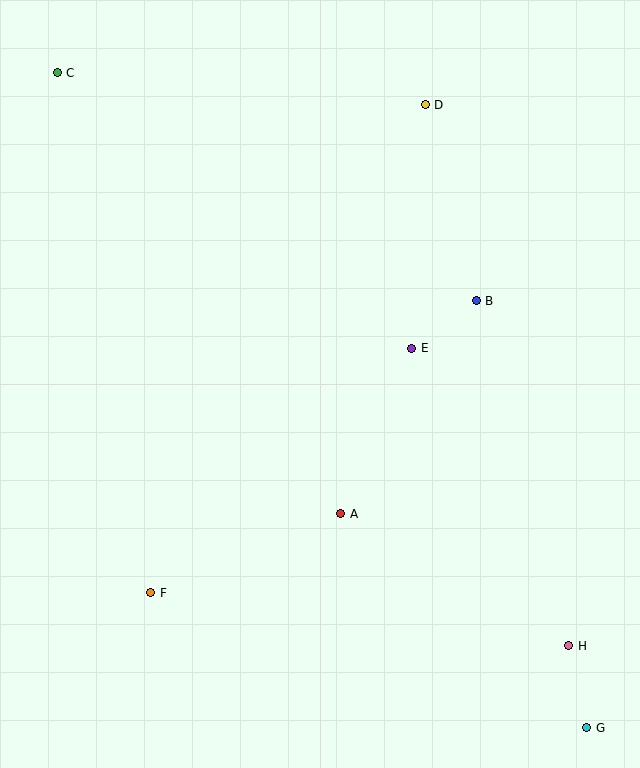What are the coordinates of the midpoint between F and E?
The midpoint between F and E is at (281, 470).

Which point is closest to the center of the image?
Point E at (412, 348) is closest to the center.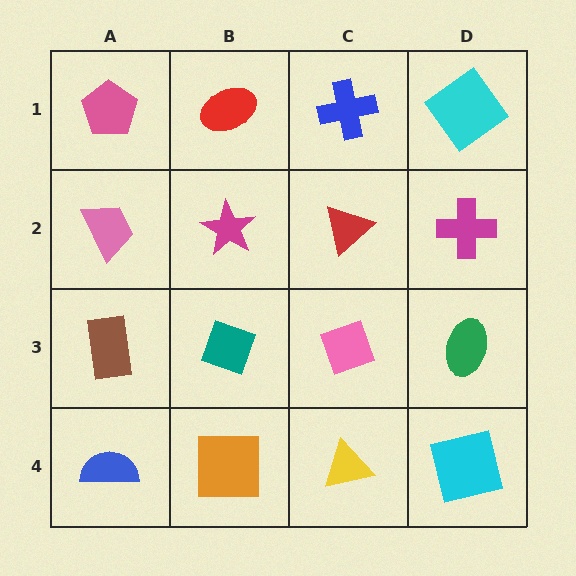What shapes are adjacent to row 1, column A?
A pink trapezoid (row 2, column A), a red ellipse (row 1, column B).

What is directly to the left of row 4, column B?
A blue semicircle.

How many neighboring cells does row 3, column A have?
3.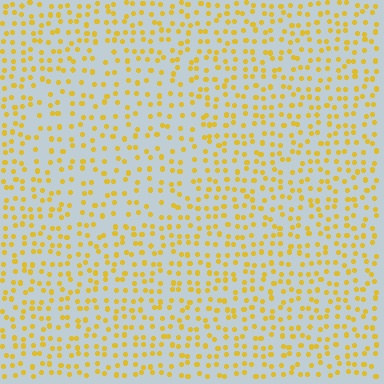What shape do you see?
I see a circle.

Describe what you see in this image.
The image contains small yellow elements arranged at two different densities. A circle-shaped region is visible where the elements are less densely packed than the surrounding area.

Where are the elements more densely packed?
The elements are more densely packed outside the circle boundary.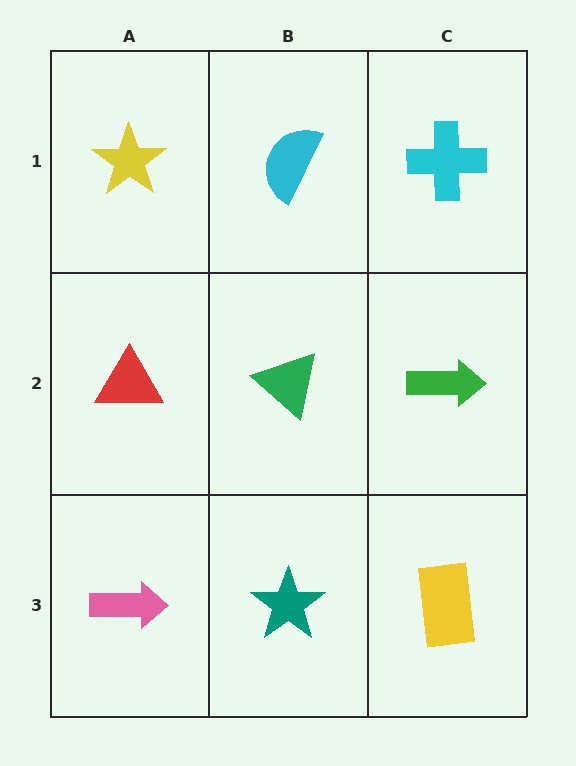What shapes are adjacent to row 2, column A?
A yellow star (row 1, column A), a pink arrow (row 3, column A), a green triangle (row 2, column B).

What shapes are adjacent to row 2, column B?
A cyan semicircle (row 1, column B), a teal star (row 3, column B), a red triangle (row 2, column A), a green arrow (row 2, column C).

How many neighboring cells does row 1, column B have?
3.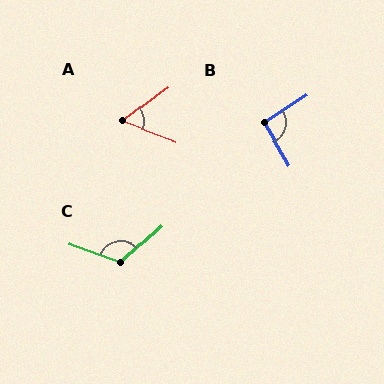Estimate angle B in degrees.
Approximately 92 degrees.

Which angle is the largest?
C, at approximately 118 degrees.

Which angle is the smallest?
A, at approximately 57 degrees.